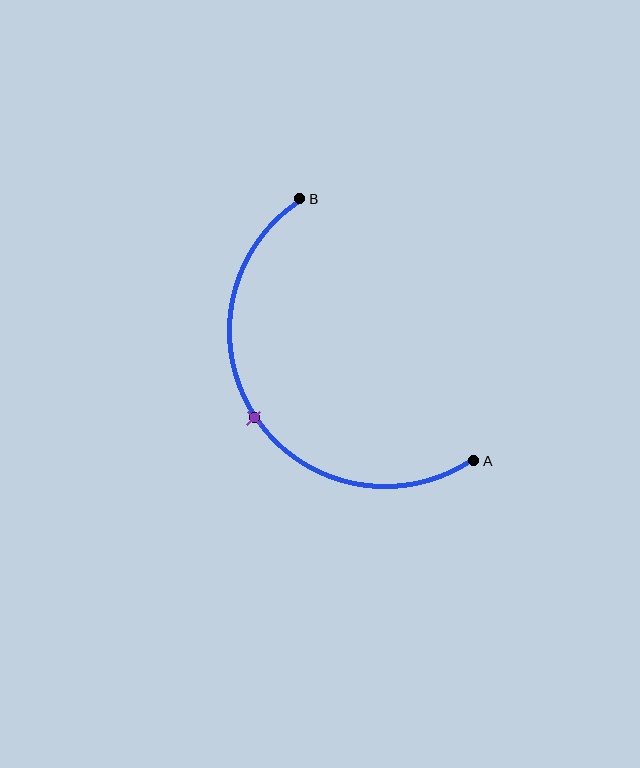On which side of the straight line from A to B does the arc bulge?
The arc bulges to the left of the straight line connecting A and B.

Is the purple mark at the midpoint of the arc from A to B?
Yes. The purple mark lies on the arc at equal arc-length from both A and B — it is the arc midpoint.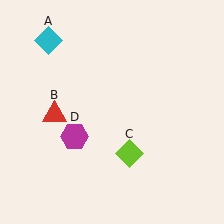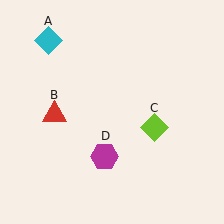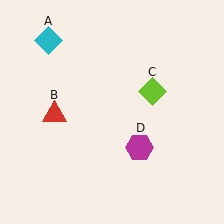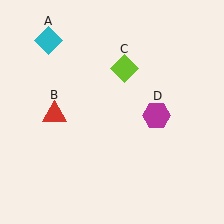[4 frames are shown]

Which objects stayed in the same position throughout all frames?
Cyan diamond (object A) and red triangle (object B) remained stationary.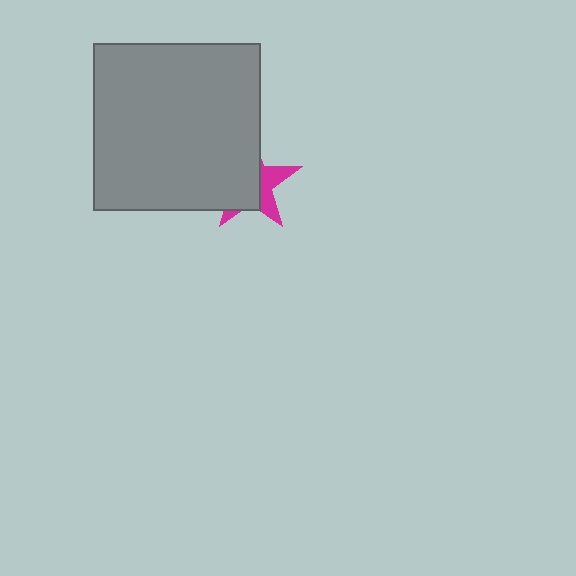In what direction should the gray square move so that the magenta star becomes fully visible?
The gray square should move left. That is the shortest direction to clear the overlap and leave the magenta star fully visible.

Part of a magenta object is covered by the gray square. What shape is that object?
It is a star.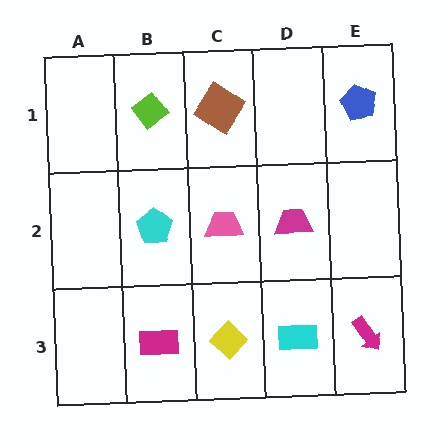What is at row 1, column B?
A lime diamond.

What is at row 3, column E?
A magenta arrow.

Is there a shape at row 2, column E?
No, that cell is empty.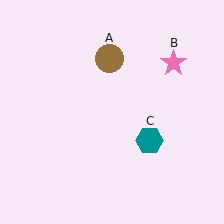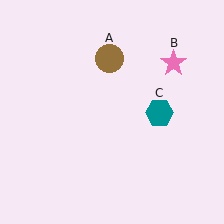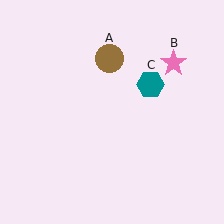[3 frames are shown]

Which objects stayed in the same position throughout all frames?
Brown circle (object A) and pink star (object B) remained stationary.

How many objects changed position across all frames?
1 object changed position: teal hexagon (object C).